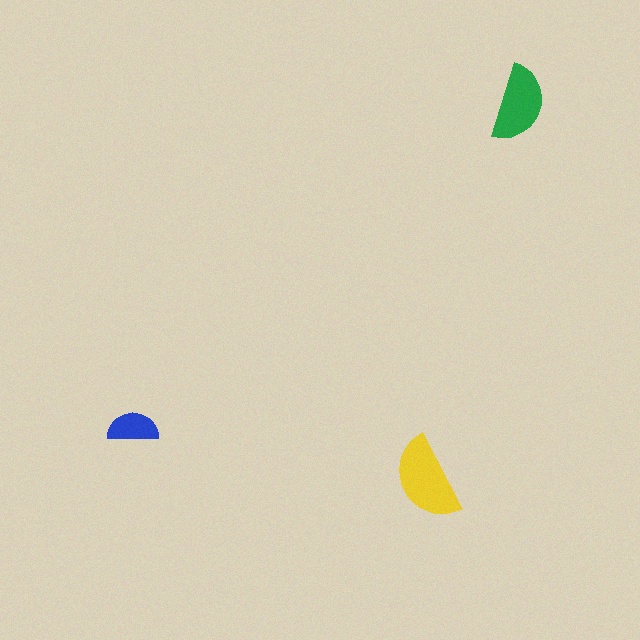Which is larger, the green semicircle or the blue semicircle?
The green one.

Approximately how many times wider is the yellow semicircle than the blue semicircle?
About 1.5 times wider.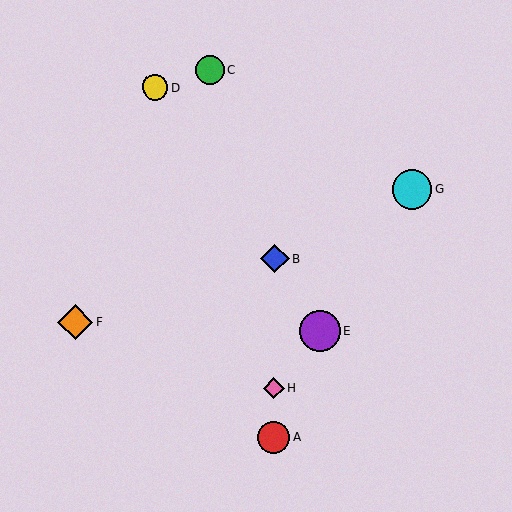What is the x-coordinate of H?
Object H is at x≈274.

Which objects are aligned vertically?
Objects A, B, H are aligned vertically.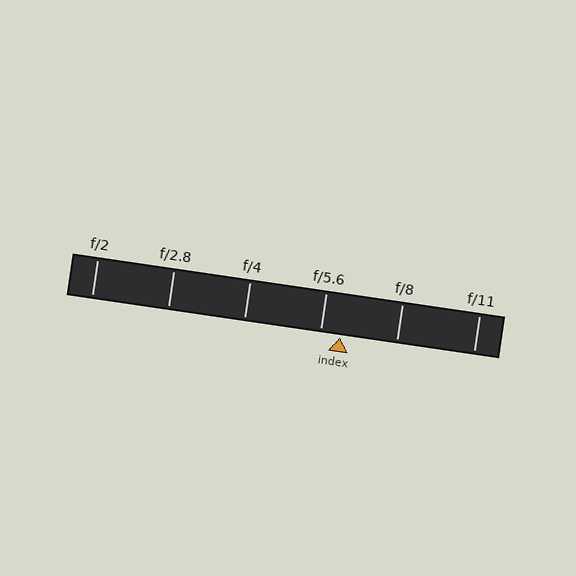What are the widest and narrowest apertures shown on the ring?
The widest aperture shown is f/2 and the narrowest is f/11.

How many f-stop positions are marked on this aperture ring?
There are 6 f-stop positions marked.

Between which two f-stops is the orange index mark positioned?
The index mark is between f/5.6 and f/8.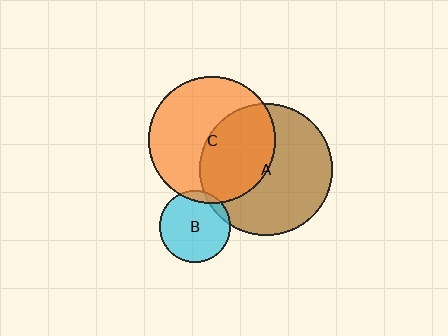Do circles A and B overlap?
Yes.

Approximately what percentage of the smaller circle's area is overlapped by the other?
Approximately 10%.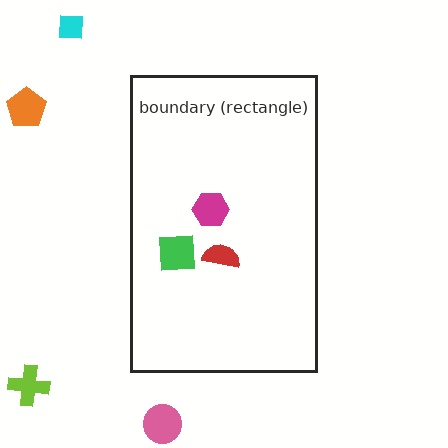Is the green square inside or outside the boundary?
Inside.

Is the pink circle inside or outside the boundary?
Outside.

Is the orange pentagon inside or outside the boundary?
Outside.